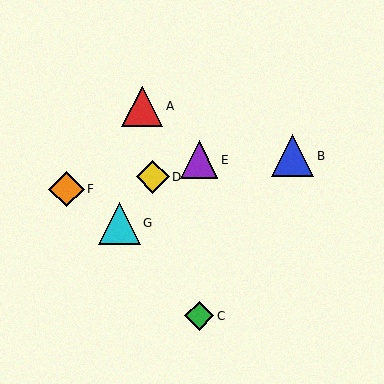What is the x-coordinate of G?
Object G is at x≈119.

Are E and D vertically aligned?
No, E is at x≈199 and D is at x≈153.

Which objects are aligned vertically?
Objects C, E are aligned vertically.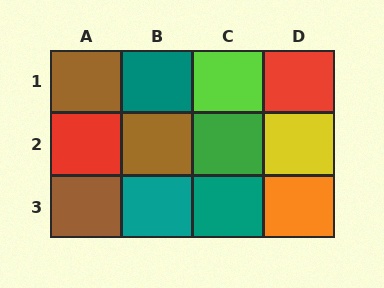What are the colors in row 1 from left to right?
Brown, teal, lime, red.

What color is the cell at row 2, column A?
Red.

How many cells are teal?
3 cells are teal.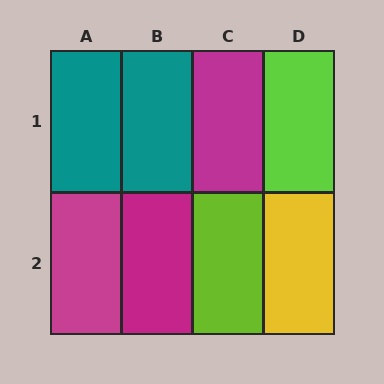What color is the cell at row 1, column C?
Magenta.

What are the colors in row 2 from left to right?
Magenta, magenta, lime, yellow.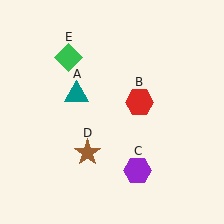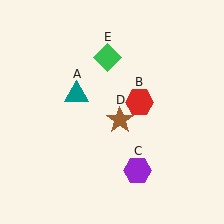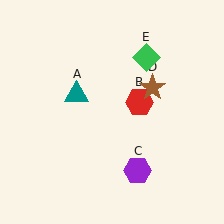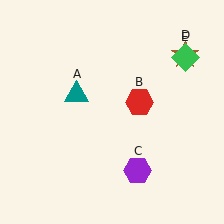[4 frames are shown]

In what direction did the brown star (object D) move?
The brown star (object D) moved up and to the right.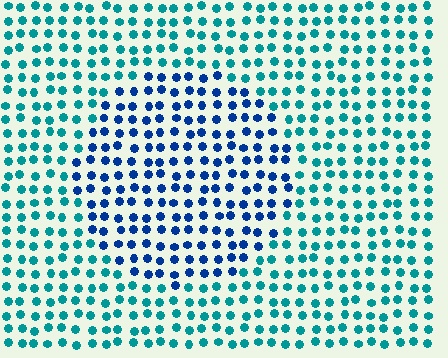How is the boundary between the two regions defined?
The boundary is defined purely by a slight shift in hue (about 40 degrees). Spacing, size, and orientation are identical on both sides.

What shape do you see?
I see a circle.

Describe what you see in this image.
The image is filled with small teal elements in a uniform arrangement. A circle-shaped region is visible where the elements are tinted to a slightly different hue, forming a subtle color boundary.